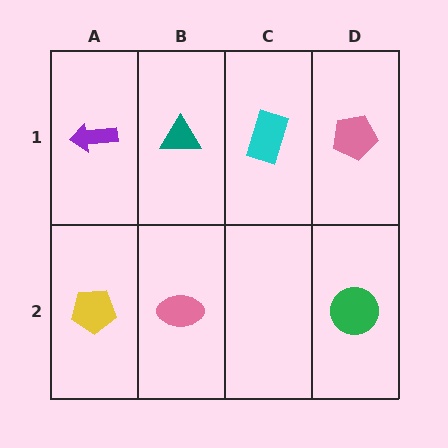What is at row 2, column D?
A green circle.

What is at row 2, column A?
A yellow pentagon.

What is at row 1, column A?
A purple arrow.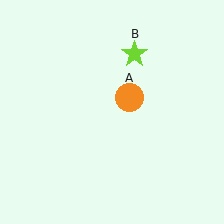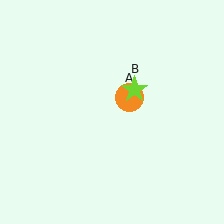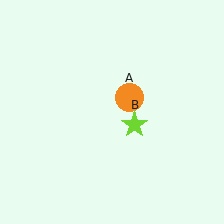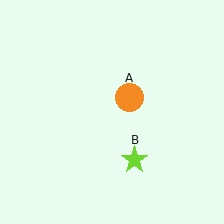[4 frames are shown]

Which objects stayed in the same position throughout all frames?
Orange circle (object A) remained stationary.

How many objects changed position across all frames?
1 object changed position: lime star (object B).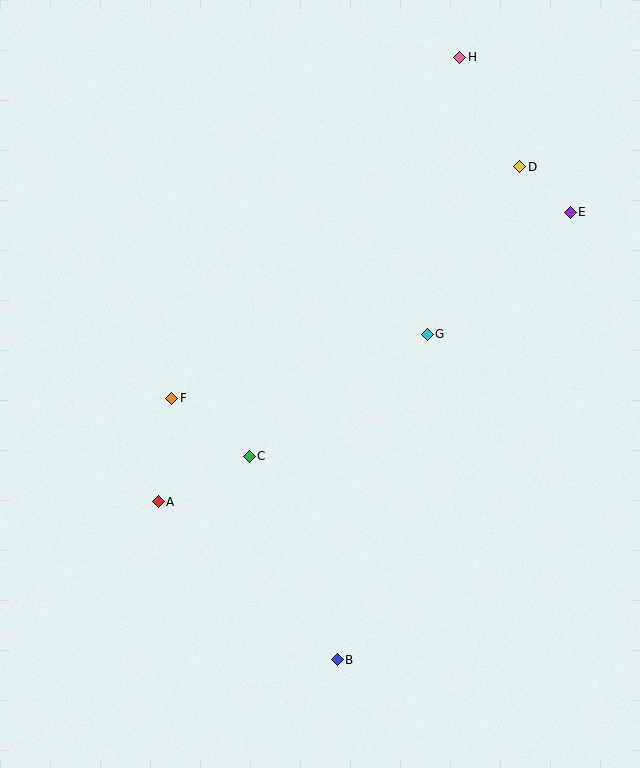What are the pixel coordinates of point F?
Point F is at (172, 398).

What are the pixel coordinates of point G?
Point G is at (427, 334).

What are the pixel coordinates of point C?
Point C is at (249, 456).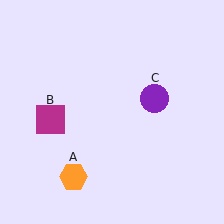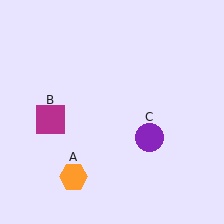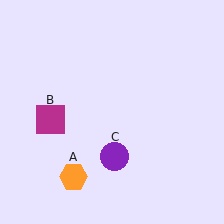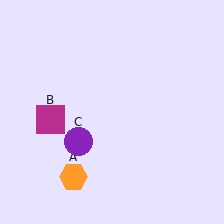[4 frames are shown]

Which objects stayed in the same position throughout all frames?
Orange hexagon (object A) and magenta square (object B) remained stationary.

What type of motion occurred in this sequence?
The purple circle (object C) rotated clockwise around the center of the scene.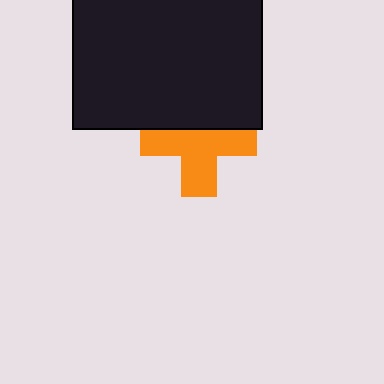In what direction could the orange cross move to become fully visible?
The orange cross could move down. That would shift it out from behind the black rectangle entirely.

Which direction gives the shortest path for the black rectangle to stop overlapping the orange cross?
Moving up gives the shortest separation.